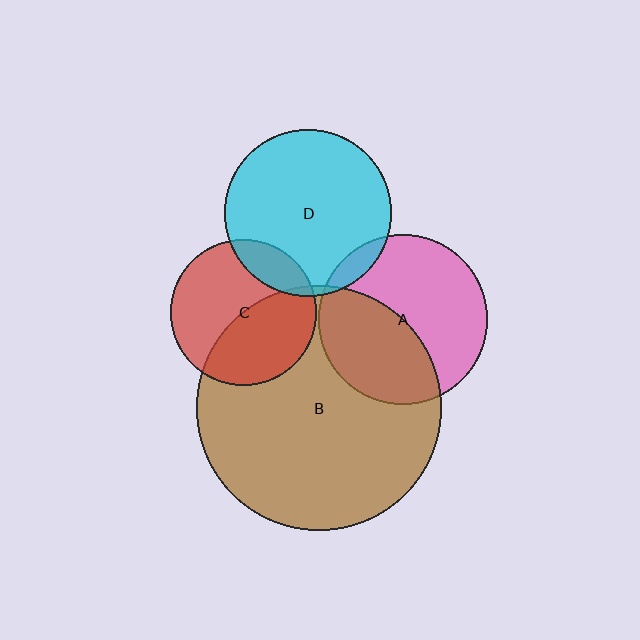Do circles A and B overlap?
Yes.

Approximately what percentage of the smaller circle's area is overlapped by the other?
Approximately 45%.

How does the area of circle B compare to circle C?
Approximately 2.8 times.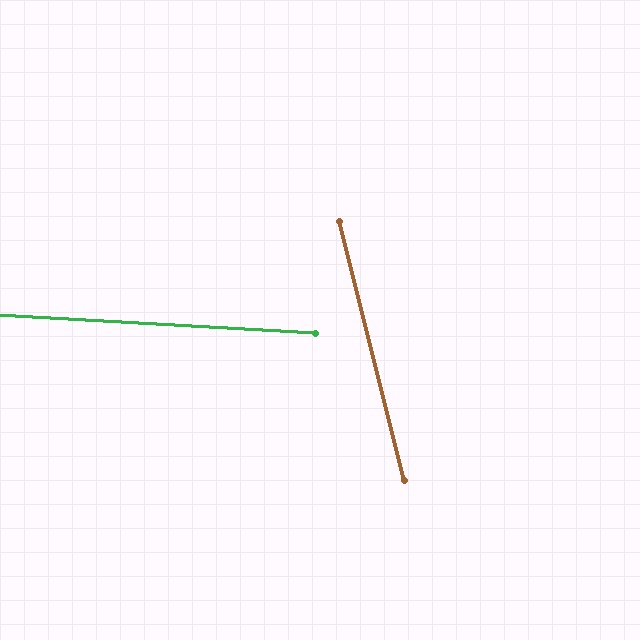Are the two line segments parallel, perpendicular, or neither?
Neither parallel nor perpendicular — they differ by about 73°.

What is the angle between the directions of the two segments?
Approximately 73 degrees.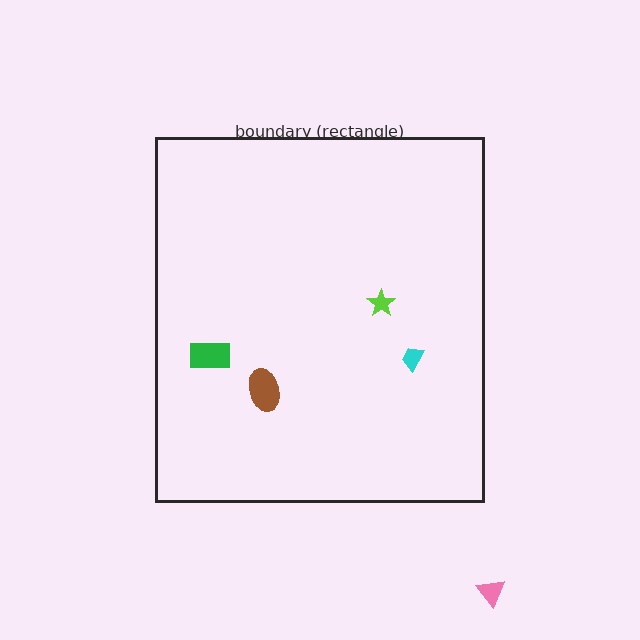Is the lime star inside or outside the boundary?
Inside.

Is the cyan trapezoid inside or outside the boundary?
Inside.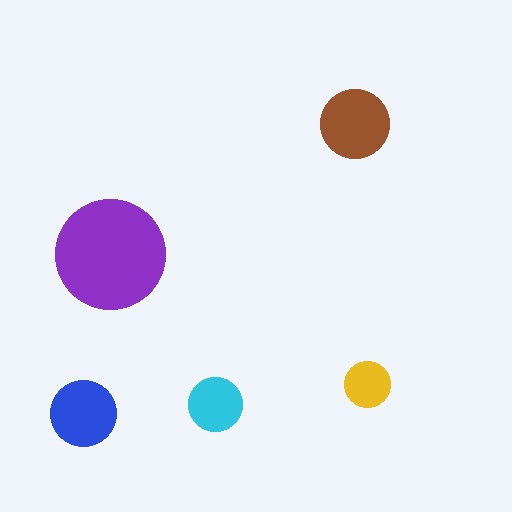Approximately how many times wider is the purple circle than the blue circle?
About 1.5 times wider.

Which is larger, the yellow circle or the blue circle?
The blue one.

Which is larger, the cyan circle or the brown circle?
The brown one.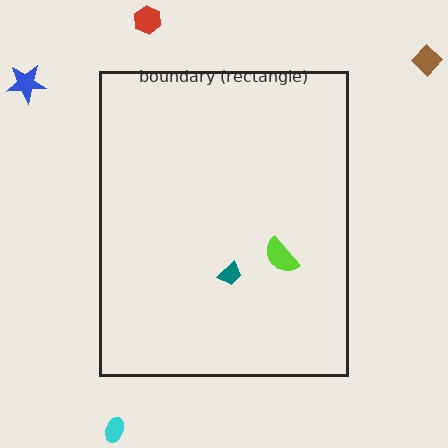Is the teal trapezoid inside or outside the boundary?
Inside.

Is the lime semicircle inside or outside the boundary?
Inside.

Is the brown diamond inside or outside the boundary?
Outside.